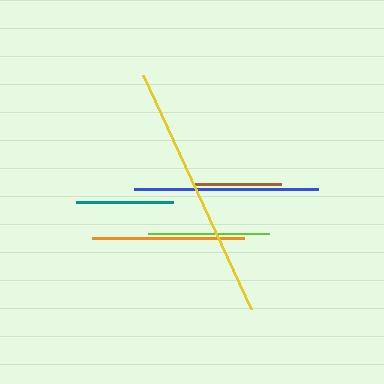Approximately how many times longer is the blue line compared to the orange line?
The blue line is approximately 1.2 times the length of the orange line.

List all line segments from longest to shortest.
From longest to shortest: yellow, blue, orange, lime, teal, brown.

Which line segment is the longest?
The yellow line is the longest at approximately 258 pixels.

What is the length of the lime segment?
The lime segment is approximately 122 pixels long.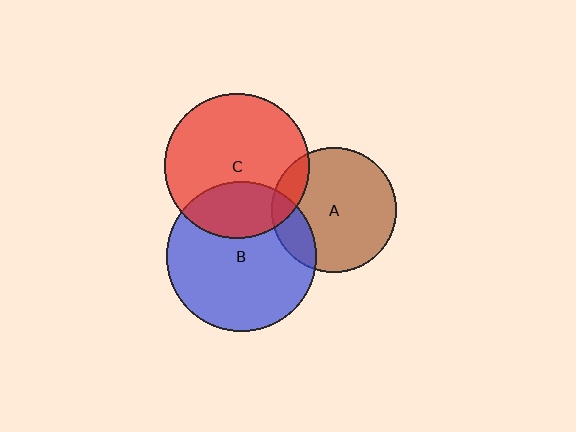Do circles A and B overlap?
Yes.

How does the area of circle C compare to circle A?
Approximately 1.3 times.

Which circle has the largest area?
Circle B (blue).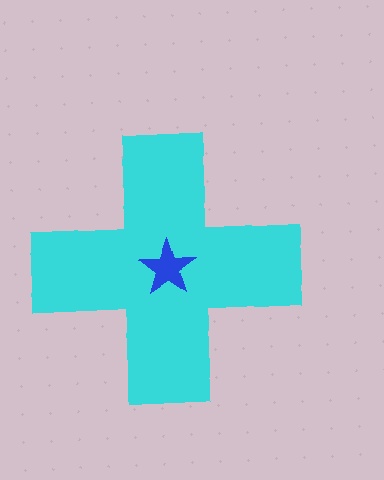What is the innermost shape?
The blue star.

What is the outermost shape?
The cyan cross.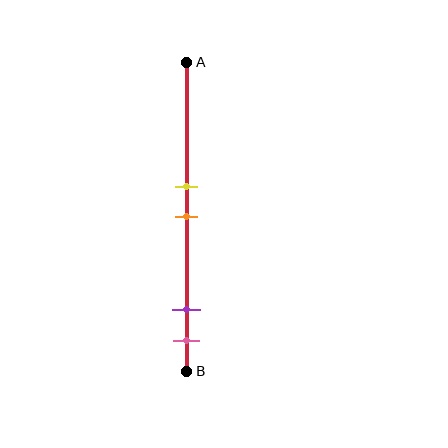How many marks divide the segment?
There are 4 marks dividing the segment.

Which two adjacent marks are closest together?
The yellow and orange marks are the closest adjacent pair.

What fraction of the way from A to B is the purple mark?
The purple mark is approximately 80% (0.8) of the way from A to B.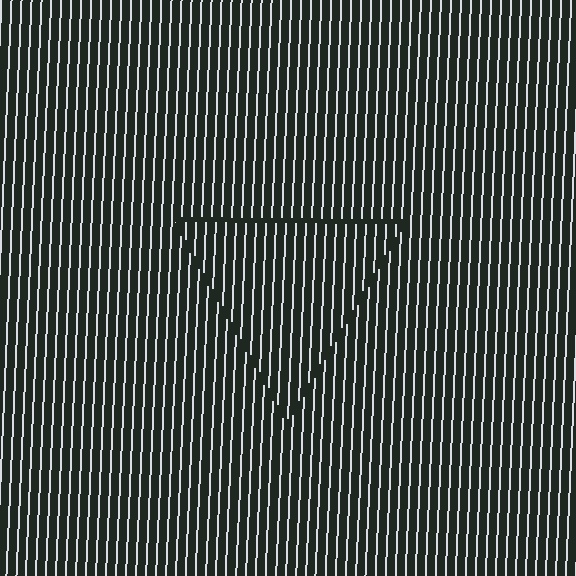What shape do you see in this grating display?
An illusory triangle. The interior of the shape contains the same grating, shifted by half a period — the contour is defined by the phase discontinuity where line-ends from the inner and outer gratings abut.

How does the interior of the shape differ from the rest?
The interior of the shape contains the same grating, shifted by half a period — the contour is defined by the phase discontinuity where line-ends from the inner and outer gratings abut.